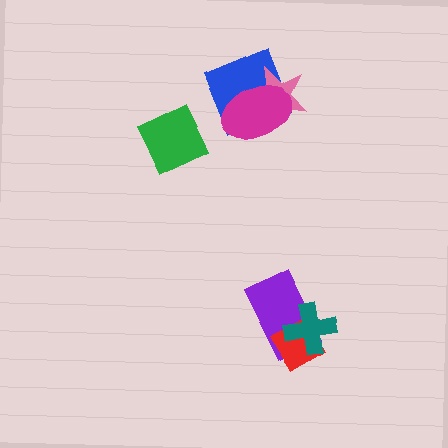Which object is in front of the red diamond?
The teal cross is in front of the red diamond.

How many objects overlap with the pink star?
2 objects overlap with the pink star.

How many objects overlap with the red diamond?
2 objects overlap with the red diamond.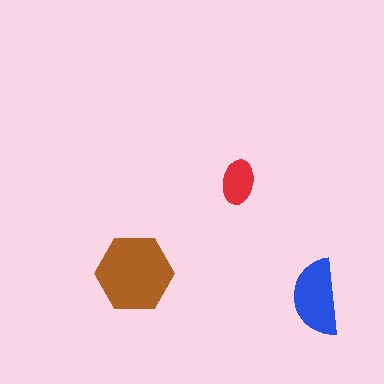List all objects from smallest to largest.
The red ellipse, the blue semicircle, the brown hexagon.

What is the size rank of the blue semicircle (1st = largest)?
2nd.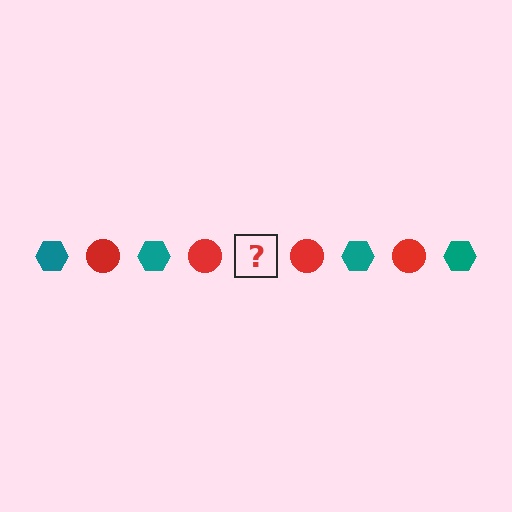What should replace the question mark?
The question mark should be replaced with a teal hexagon.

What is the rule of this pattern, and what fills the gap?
The rule is that the pattern alternates between teal hexagon and red circle. The gap should be filled with a teal hexagon.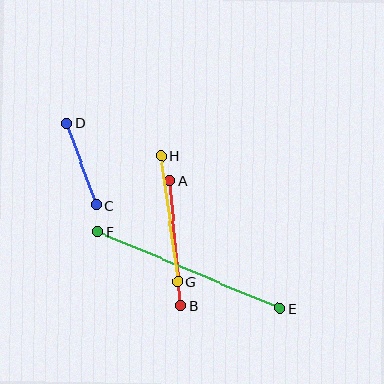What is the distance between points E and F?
The distance is approximately 197 pixels.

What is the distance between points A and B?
The distance is approximately 125 pixels.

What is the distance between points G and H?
The distance is approximately 127 pixels.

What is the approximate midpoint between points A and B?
The midpoint is at approximately (175, 243) pixels.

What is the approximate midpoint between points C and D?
The midpoint is at approximately (81, 164) pixels.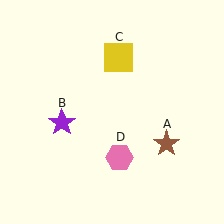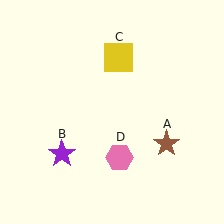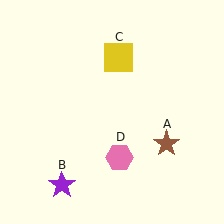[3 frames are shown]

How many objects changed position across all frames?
1 object changed position: purple star (object B).